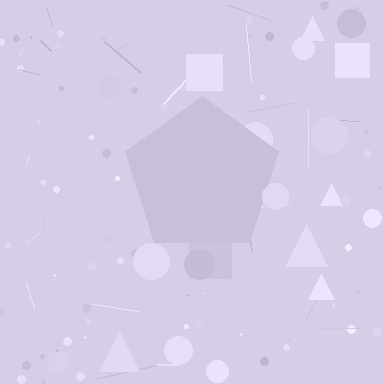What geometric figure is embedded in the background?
A pentagon is embedded in the background.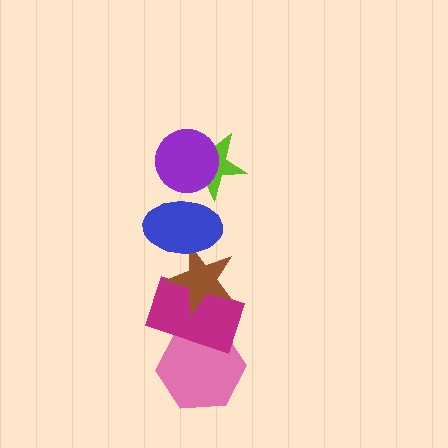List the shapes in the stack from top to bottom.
From top to bottom: the purple circle, the lime star, the blue ellipse, the brown star, the magenta rectangle, the pink hexagon.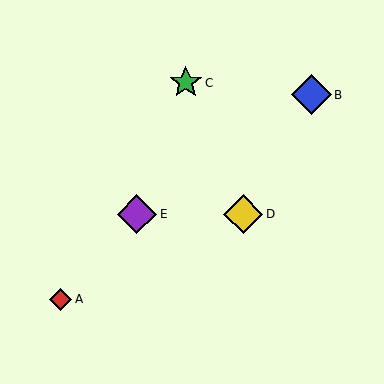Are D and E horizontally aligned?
Yes, both are at y≈214.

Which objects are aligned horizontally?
Objects D, E are aligned horizontally.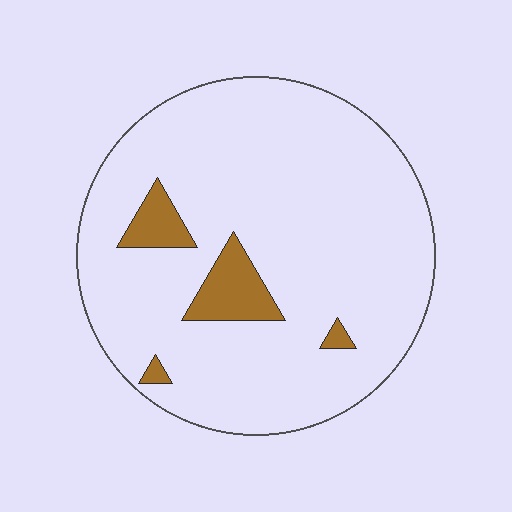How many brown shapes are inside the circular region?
4.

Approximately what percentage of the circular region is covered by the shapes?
Approximately 10%.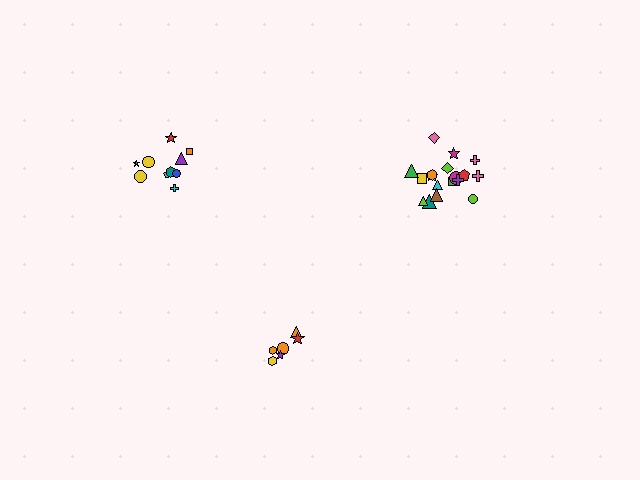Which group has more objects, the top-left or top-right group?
The top-right group.